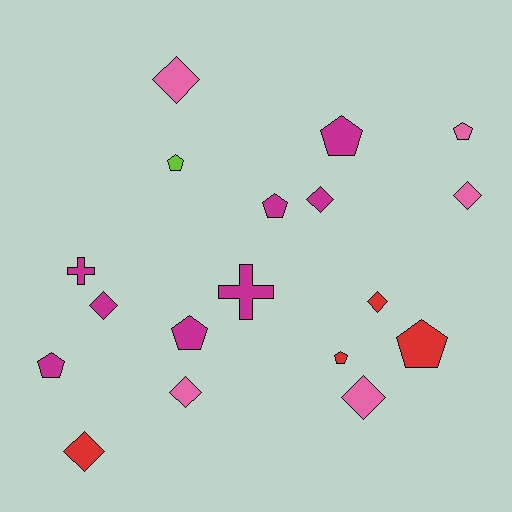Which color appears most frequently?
Magenta, with 8 objects.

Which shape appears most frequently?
Pentagon, with 8 objects.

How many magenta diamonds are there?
There are 2 magenta diamonds.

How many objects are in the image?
There are 18 objects.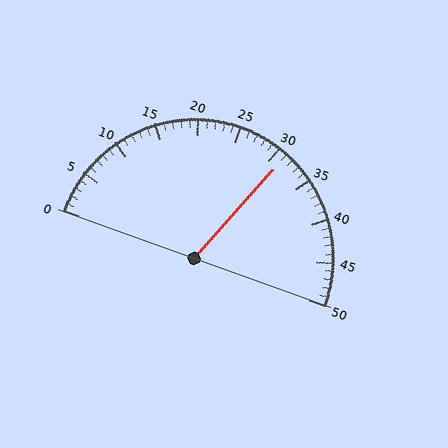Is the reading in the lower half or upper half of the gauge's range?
The reading is in the upper half of the range (0 to 50).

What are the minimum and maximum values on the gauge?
The gauge ranges from 0 to 50.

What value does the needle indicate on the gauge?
The needle indicates approximately 31.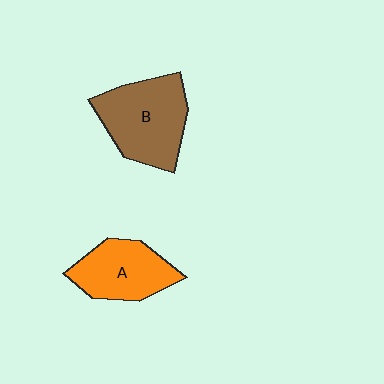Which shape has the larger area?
Shape B (brown).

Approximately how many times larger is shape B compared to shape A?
Approximately 1.3 times.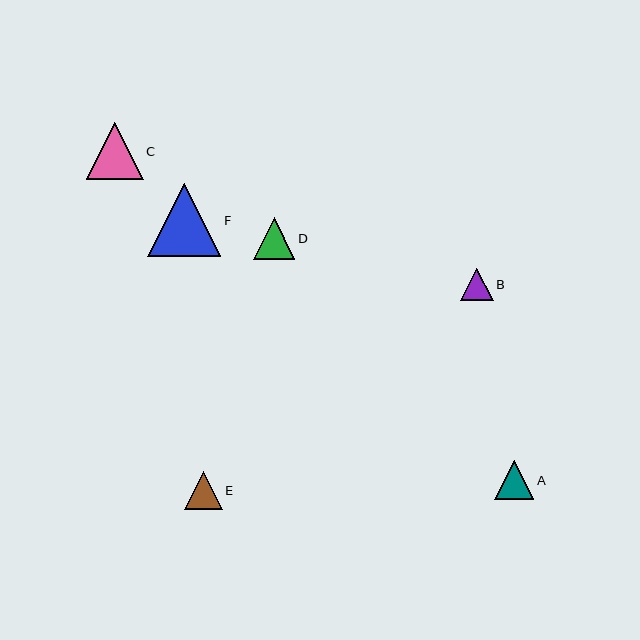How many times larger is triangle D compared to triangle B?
Triangle D is approximately 1.3 times the size of triangle B.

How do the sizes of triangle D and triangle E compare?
Triangle D and triangle E are approximately the same size.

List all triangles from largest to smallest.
From largest to smallest: F, C, D, A, E, B.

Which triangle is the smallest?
Triangle B is the smallest with a size of approximately 32 pixels.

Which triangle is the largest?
Triangle F is the largest with a size of approximately 73 pixels.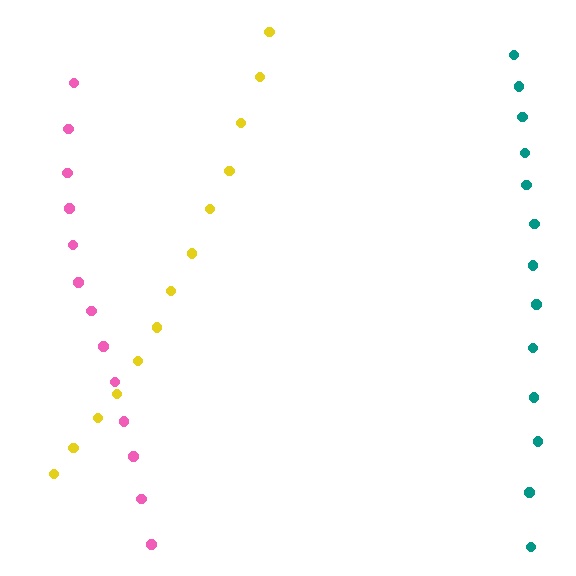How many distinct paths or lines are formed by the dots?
There are 3 distinct paths.